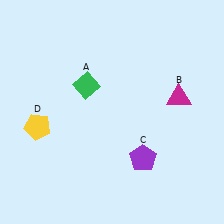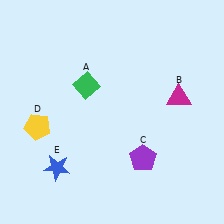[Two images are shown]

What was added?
A blue star (E) was added in Image 2.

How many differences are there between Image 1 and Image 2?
There is 1 difference between the two images.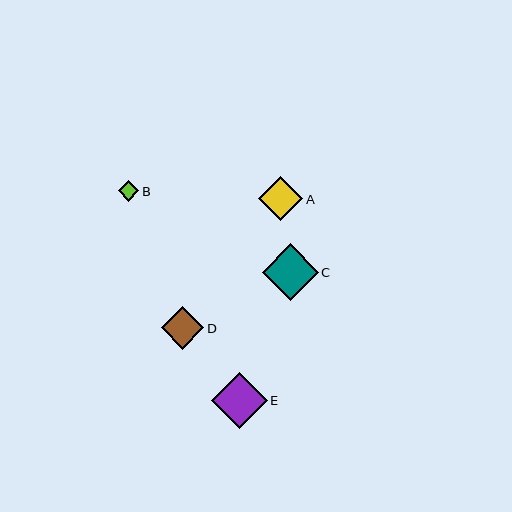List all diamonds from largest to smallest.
From largest to smallest: C, E, A, D, B.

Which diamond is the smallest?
Diamond B is the smallest with a size of approximately 21 pixels.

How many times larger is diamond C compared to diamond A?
Diamond C is approximately 1.3 times the size of diamond A.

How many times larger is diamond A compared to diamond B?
Diamond A is approximately 2.1 times the size of diamond B.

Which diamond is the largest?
Diamond C is the largest with a size of approximately 56 pixels.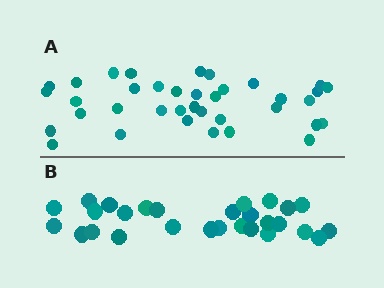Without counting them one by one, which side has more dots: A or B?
Region A (the top region) has more dots.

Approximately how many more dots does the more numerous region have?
Region A has roughly 8 or so more dots than region B.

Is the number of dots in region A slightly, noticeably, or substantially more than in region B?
Region A has noticeably more, but not dramatically so. The ratio is roughly 1.3 to 1.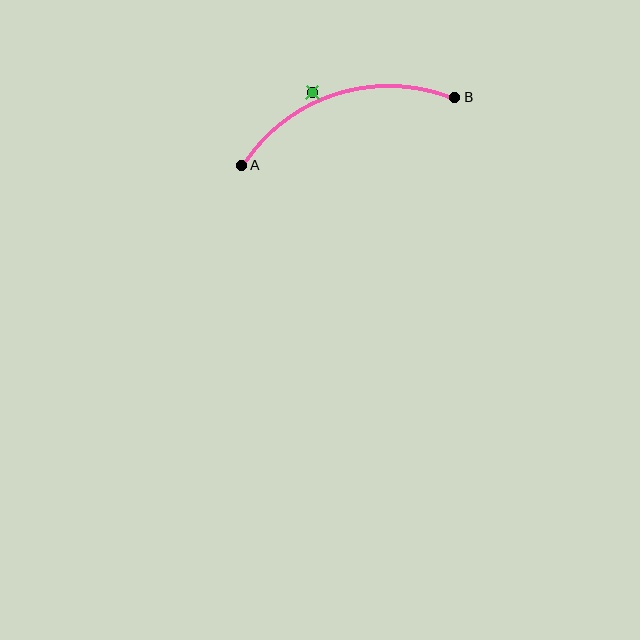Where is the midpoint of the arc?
The arc midpoint is the point on the curve farthest from the straight line joining A and B. It sits above that line.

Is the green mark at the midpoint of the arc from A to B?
No — the green mark does not lie on the arc at all. It sits slightly outside the curve.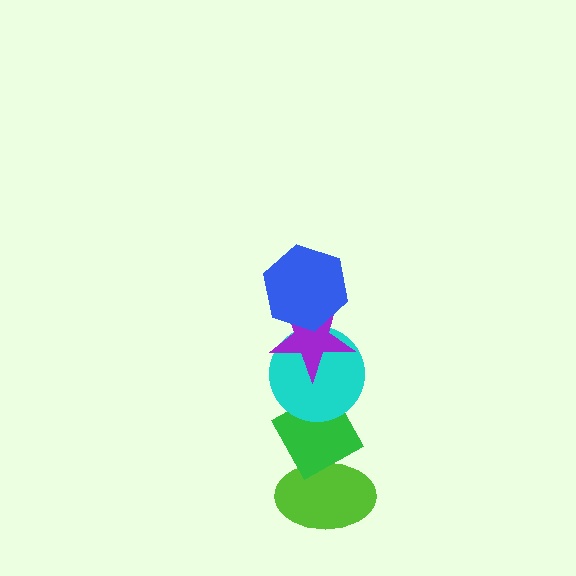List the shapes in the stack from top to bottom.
From top to bottom: the blue hexagon, the purple star, the cyan circle, the green diamond, the lime ellipse.